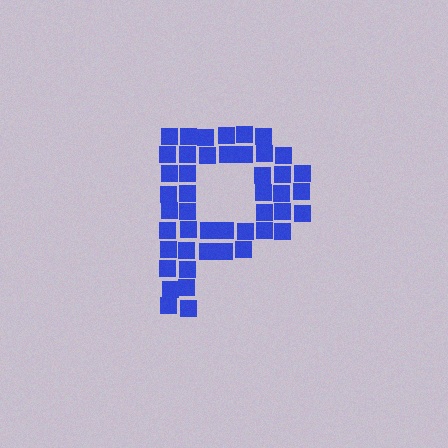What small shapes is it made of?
It is made of small squares.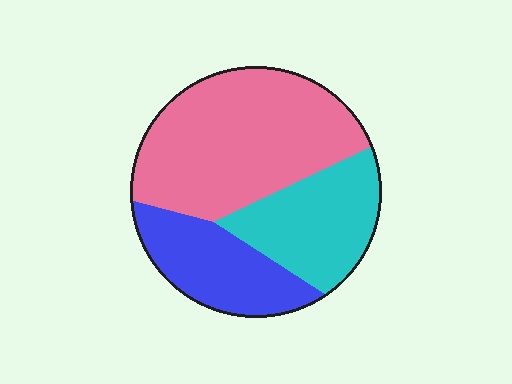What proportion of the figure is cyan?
Cyan covers about 25% of the figure.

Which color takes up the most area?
Pink, at roughly 50%.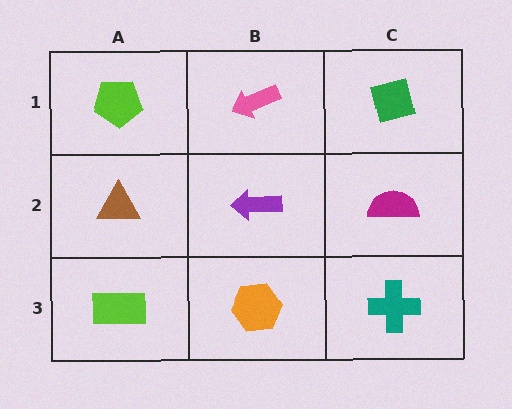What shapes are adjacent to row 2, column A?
A lime pentagon (row 1, column A), a lime rectangle (row 3, column A), a purple arrow (row 2, column B).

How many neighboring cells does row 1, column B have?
3.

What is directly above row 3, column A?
A brown triangle.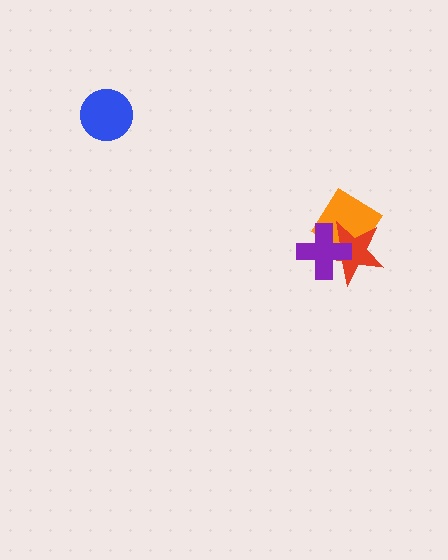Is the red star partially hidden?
Yes, it is partially covered by another shape.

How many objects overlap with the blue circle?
0 objects overlap with the blue circle.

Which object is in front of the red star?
The purple cross is in front of the red star.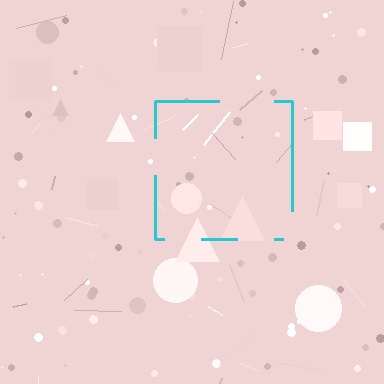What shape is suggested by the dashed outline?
The dashed outline suggests a square.